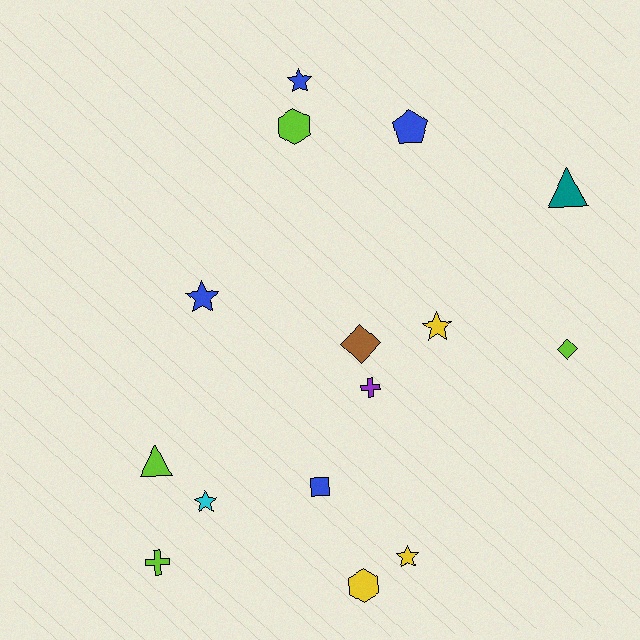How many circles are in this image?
There are no circles.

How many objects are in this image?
There are 15 objects.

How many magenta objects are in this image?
There are no magenta objects.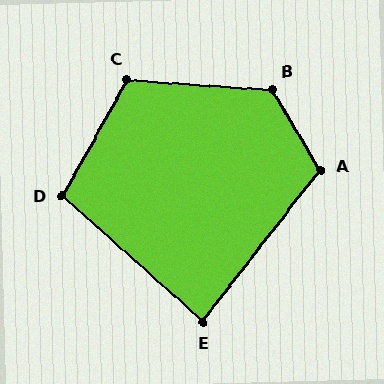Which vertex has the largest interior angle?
B, at approximately 125 degrees.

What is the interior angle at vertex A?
Approximately 111 degrees (obtuse).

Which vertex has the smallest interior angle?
E, at approximately 86 degrees.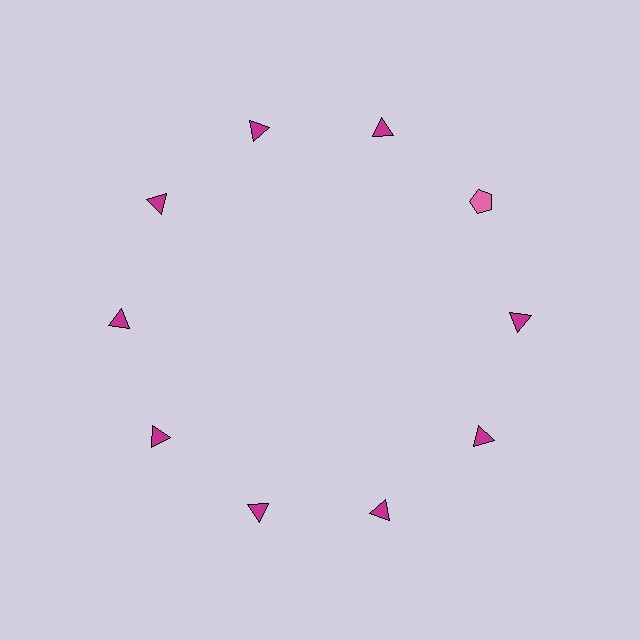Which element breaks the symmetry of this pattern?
The pink pentagon at roughly the 2 o'clock position breaks the symmetry. All other shapes are magenta triangles.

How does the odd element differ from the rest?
It differs in both color (pink instead of magenta) and shape (pentagon instead of triangle).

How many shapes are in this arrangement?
There are 10 shapes arranged in a ring pattern.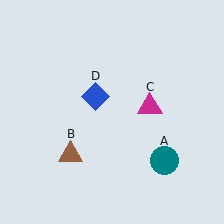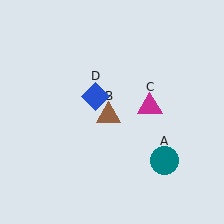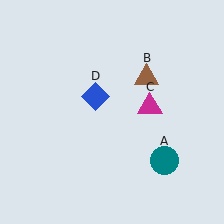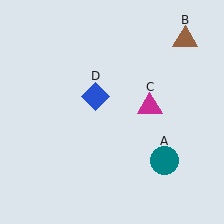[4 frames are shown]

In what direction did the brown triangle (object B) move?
The brown triangle (object B) moved up and to the right.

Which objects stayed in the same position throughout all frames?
Teal circle (object A) and magenta triangle (object C) and blue diamond (object D) remained stationary.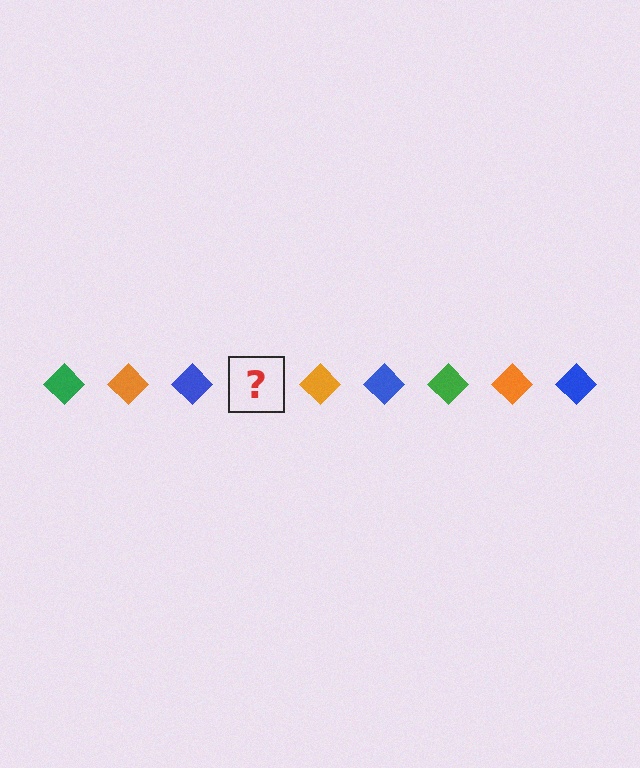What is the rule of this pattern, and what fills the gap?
The rule is that the pattern cycles through green, orange, blue diamonds. The gap should be filled with a green diamond.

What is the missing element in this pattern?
The missing element is a green diamond.